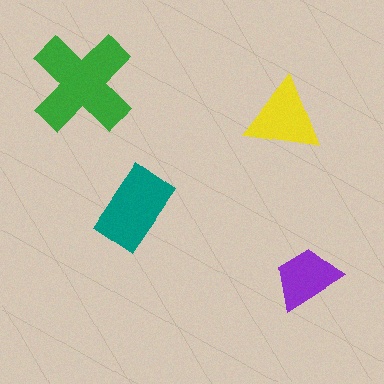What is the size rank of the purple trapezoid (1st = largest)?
4th.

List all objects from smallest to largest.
The purple trapezoid, the yellow triangle, the teal rectangle, the green cross.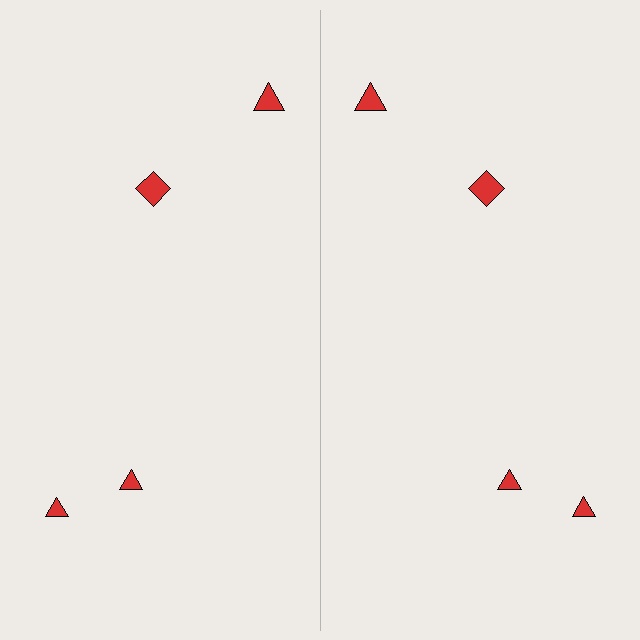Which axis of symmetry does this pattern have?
The pattern has a vertical axis of symmetry running through the center of the image.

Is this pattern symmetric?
Yes, this pattern has bilateral (reflection) symmetry.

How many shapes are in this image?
There are 8 shapes in this image.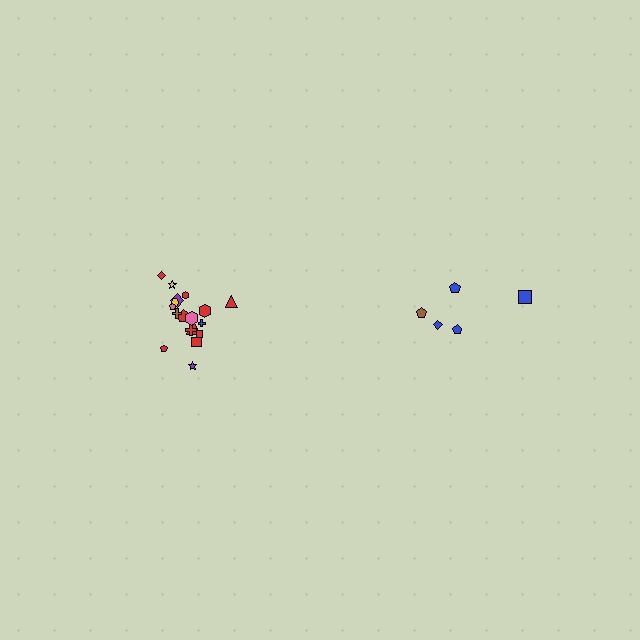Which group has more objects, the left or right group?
The left group.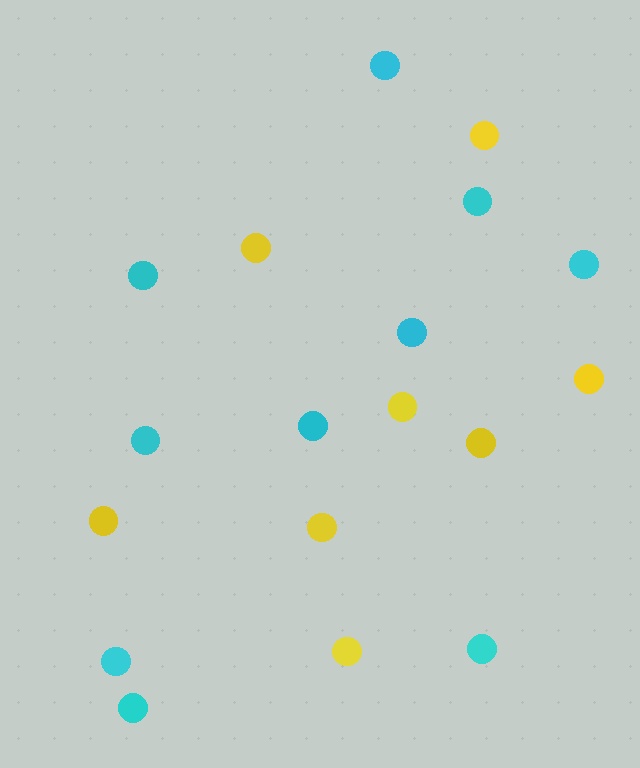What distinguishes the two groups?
There are 2 groups: one group of cyan circles (10) and one group of yellow circles (8).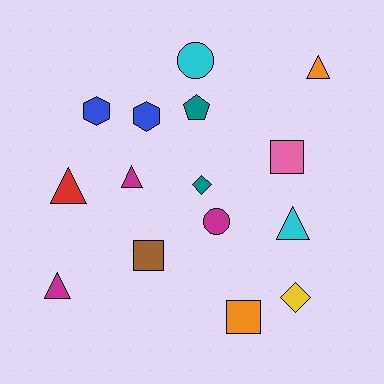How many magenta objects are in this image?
There are 3 magenta objects.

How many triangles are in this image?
There are 5 triangles.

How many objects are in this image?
There are 15 objects.